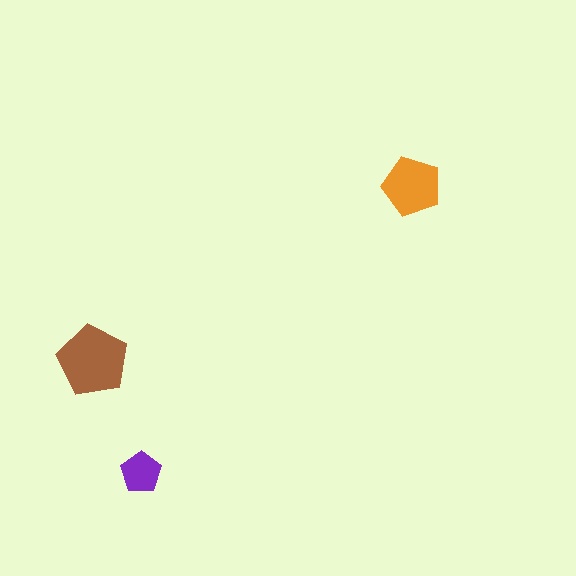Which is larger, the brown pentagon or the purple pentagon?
The brown one.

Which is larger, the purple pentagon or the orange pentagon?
The orange one.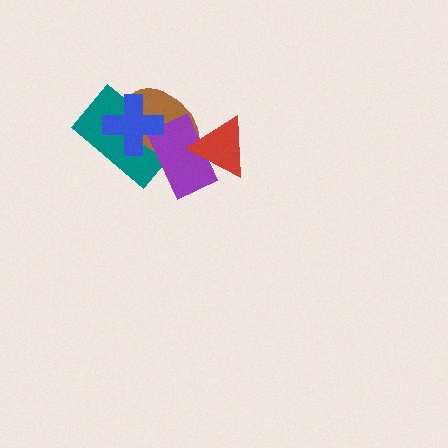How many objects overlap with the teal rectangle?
3 objects overlap with the teal rectangle.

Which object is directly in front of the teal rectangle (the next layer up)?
The brown ellipse is directly in front of the teal rectangle.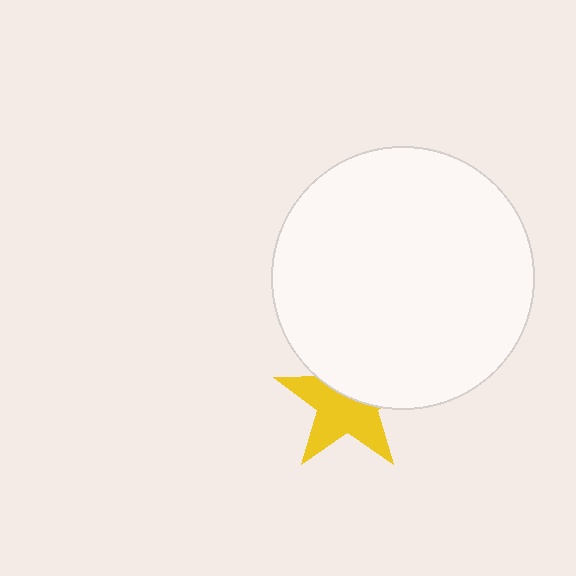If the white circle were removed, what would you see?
You would see the complete yellow star.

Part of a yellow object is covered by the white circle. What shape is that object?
It is a star.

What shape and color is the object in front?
The object in front is a white circle.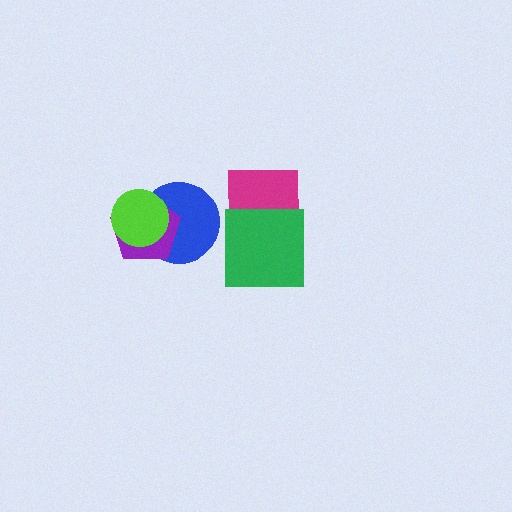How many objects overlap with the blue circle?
2 objects overlap with the blue circle.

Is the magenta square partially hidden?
Yes, it is partially covered by another shape.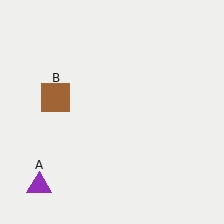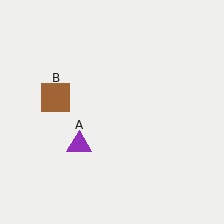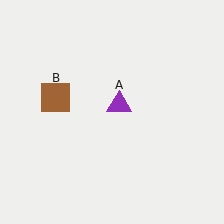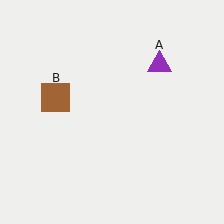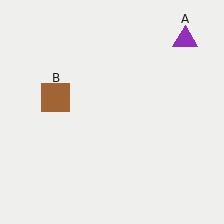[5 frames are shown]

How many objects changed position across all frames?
1 object changed position: purple triangle (object A).